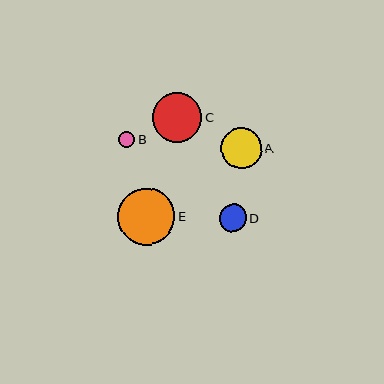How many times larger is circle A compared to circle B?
Circle A is approximately 2.5 times the size of circle B.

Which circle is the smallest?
Circle B is the smallest with a size of approximately 17 pixels.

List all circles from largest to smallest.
From largest to smallest: E, C, A, D, B.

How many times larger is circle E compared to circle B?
Circle E is approximately 3.4 times the size of circle B.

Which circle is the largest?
Circle E is the largest with a size of approximately 57 pixels.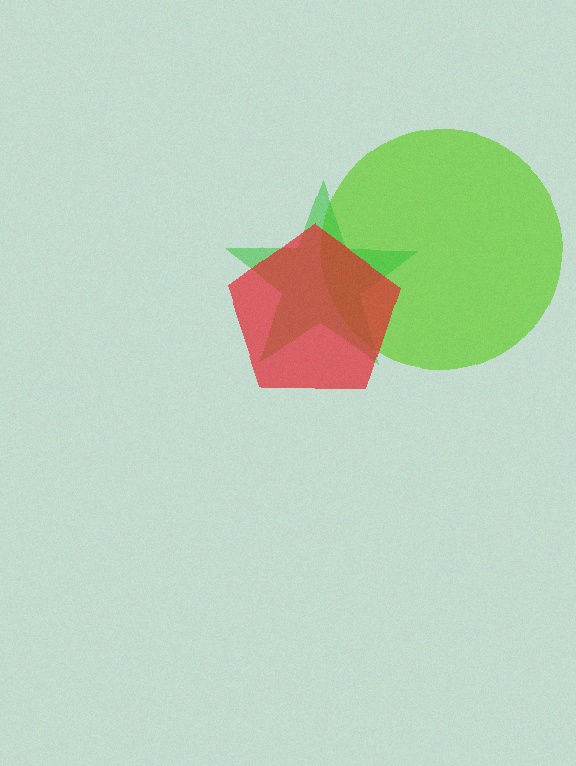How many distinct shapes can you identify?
There are 3 distinct shapes: a lime circle, a green star, a red pentagon.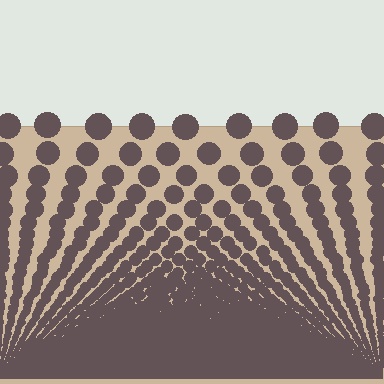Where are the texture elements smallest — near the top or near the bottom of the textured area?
Near the bottom.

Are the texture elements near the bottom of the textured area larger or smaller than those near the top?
Smaller. The gradient is inverted — elements near the bottom are smaller and denser.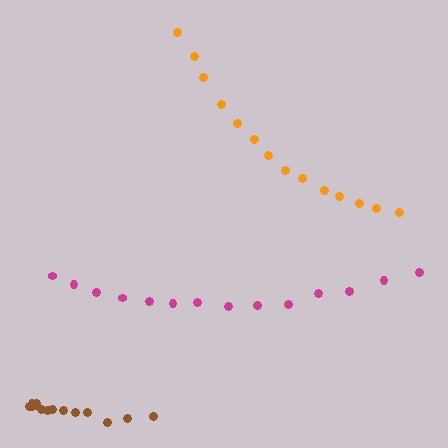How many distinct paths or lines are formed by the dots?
There are 3 distinct paths.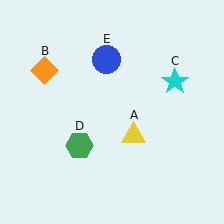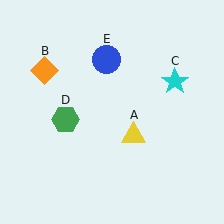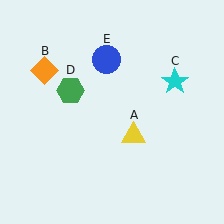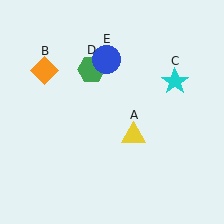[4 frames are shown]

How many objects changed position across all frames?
1 object changed position: green hexagon (object D).